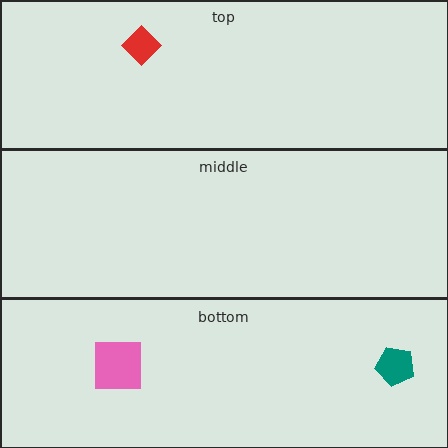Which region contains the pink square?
The bottom region.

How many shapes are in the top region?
1.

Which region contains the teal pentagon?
The bottom region.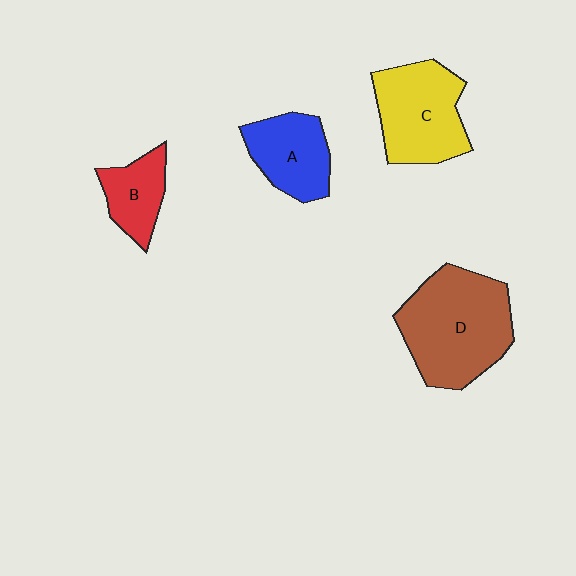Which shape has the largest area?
Shape D (brown).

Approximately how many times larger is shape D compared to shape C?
Approximately 1.3 times.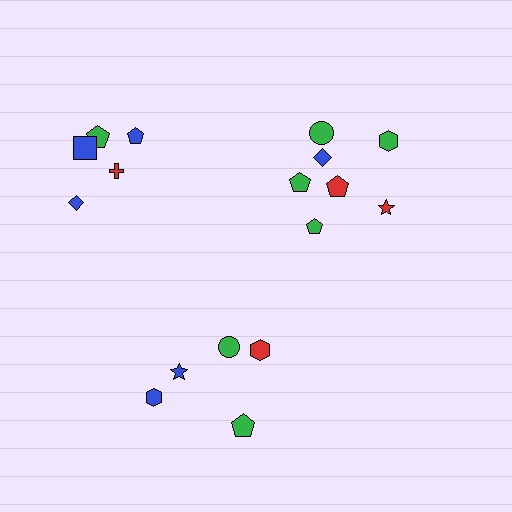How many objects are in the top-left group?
There are 5 objects.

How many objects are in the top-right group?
There are 7 objects.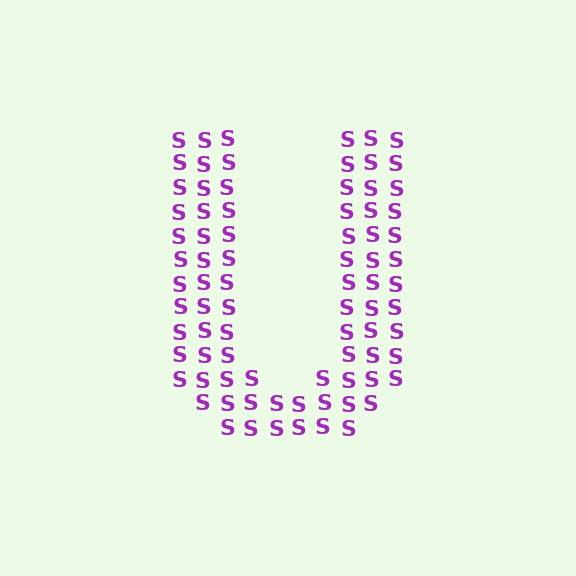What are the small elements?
The small elements are letter S's.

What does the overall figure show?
The overall figure shows the letter U.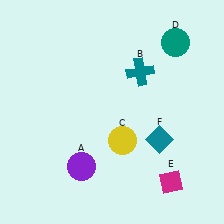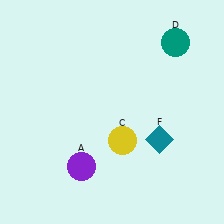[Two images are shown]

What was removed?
The magenta diamond (E), the teal cross (B) were removed in Image 2.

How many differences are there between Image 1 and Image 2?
There are 2 differences between the two images.